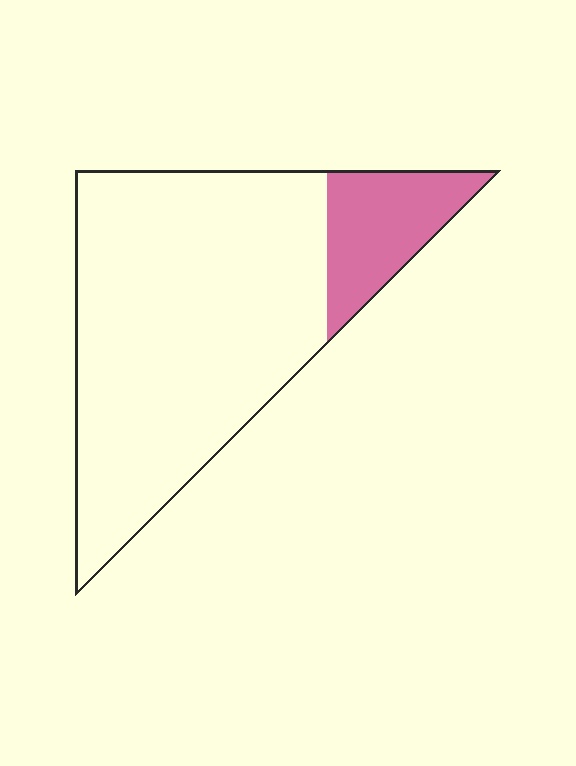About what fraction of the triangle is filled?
About one sixth (1/6).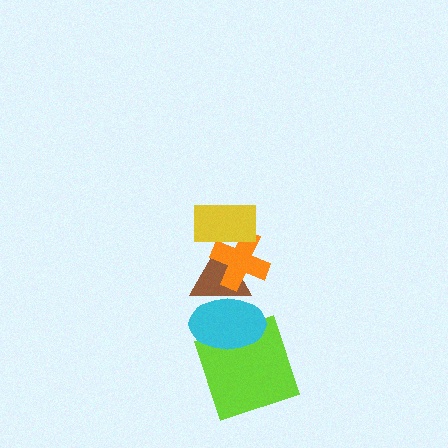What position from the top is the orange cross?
The orange cross is 2nd from the top.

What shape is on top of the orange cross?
The yellow rectangle is on top of the orange cross.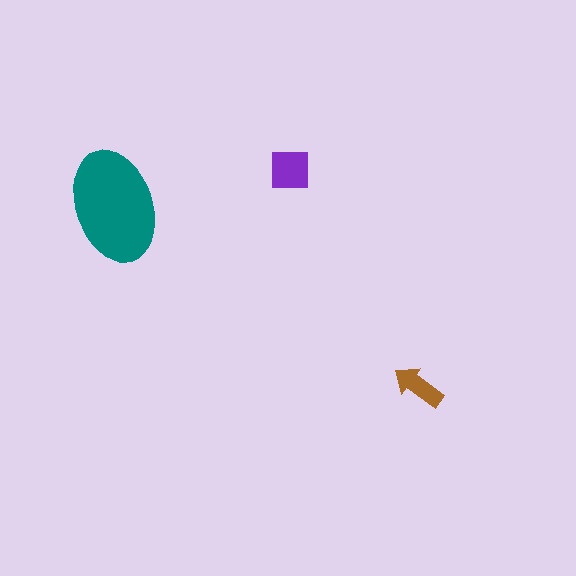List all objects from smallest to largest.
The brown arrow, the purple square, the teal ellipse.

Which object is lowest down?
The brown arrow is bottommost.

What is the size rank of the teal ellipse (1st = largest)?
1st.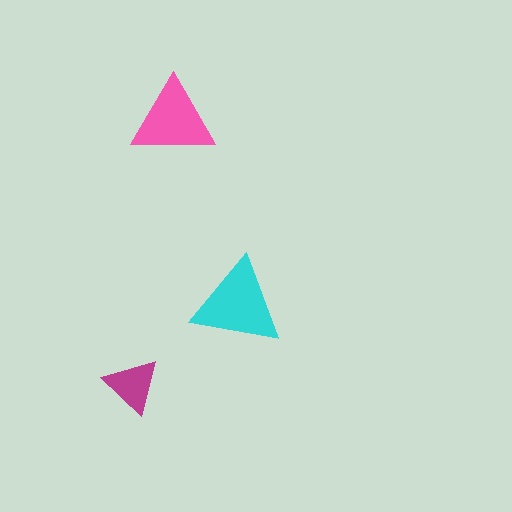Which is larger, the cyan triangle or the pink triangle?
The cyan one.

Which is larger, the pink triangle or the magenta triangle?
The pink one.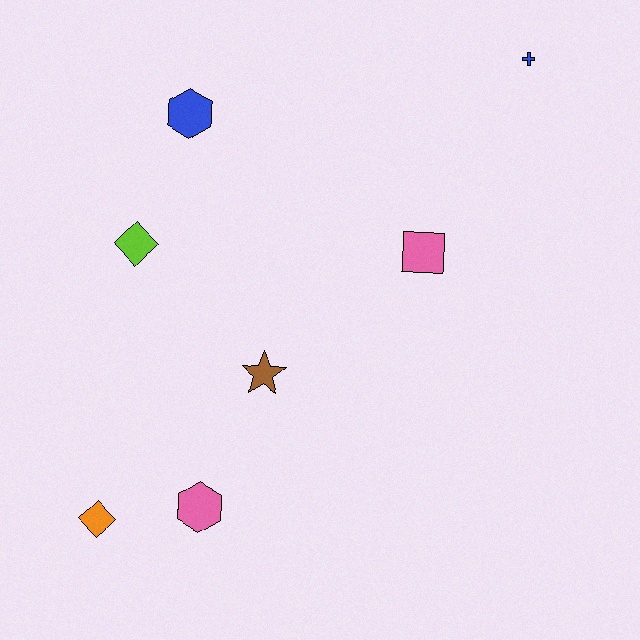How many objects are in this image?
There are 7 objects.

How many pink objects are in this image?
There are 2 pink objects.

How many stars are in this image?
There is 1 star.